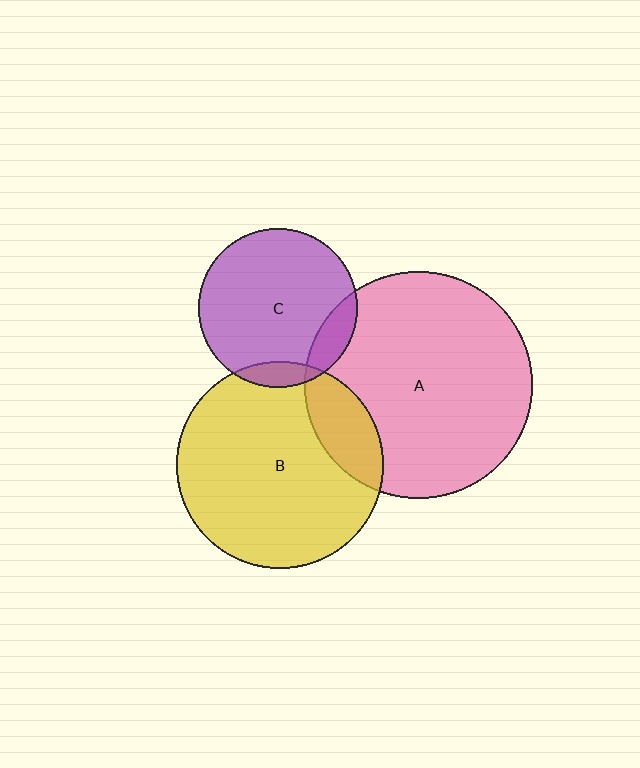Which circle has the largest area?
Circle A (pink).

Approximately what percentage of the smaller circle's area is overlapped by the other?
Approximately 10%.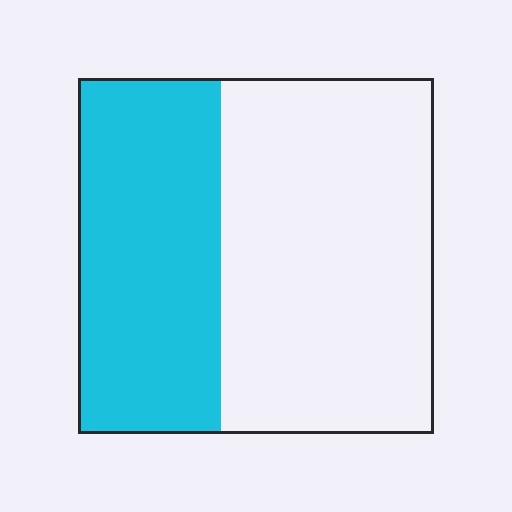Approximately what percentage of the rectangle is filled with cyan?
Approximately 40%.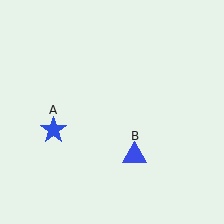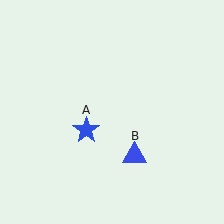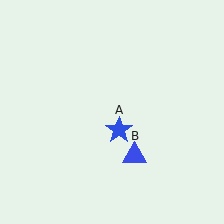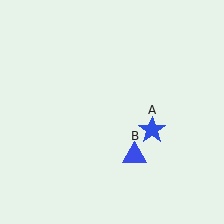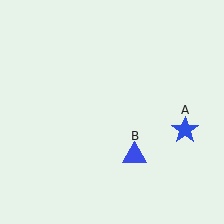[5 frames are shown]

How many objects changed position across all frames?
1 object changed position: blue star (object A).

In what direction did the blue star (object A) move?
The blue star (object A) moved right.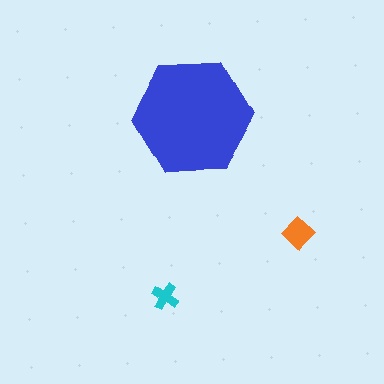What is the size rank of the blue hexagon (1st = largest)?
1st.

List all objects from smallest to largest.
The cyan cross, the orange diamond, the blue hexagon.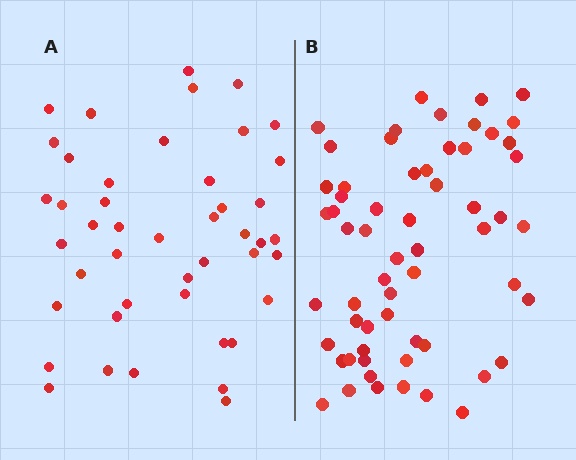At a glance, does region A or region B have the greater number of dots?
Region B (the right region) has more dots.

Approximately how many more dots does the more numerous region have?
Region B has approximately 15 more dots than region A.